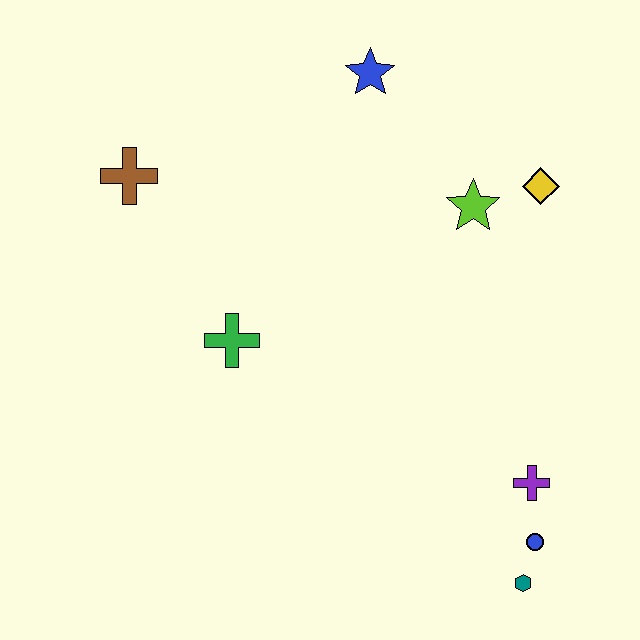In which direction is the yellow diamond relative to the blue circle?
The yellow diamond is above the blue circle.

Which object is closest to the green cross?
The brown cross is closest to the green cross.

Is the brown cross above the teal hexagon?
Yes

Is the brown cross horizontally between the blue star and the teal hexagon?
No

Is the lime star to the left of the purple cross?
Yes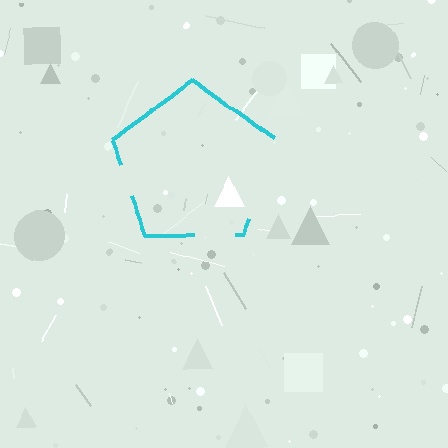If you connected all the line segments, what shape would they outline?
They would outline a pentagon.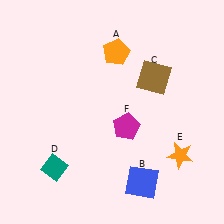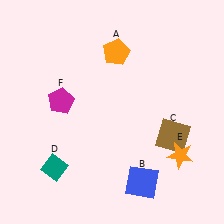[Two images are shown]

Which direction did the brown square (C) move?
The brown square (C) moved down.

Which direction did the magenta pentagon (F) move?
The magenta pentagon (F) moved left.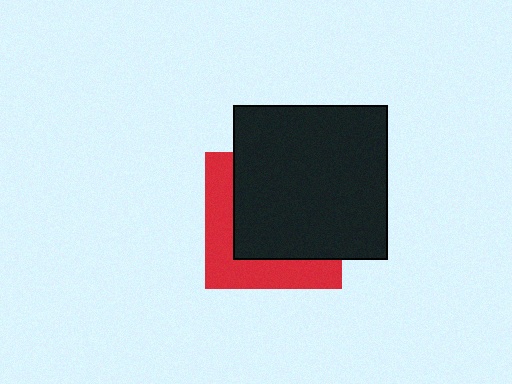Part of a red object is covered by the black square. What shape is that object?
It is a square.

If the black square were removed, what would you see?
You would see the complete red square.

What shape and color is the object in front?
The object in front is a black square.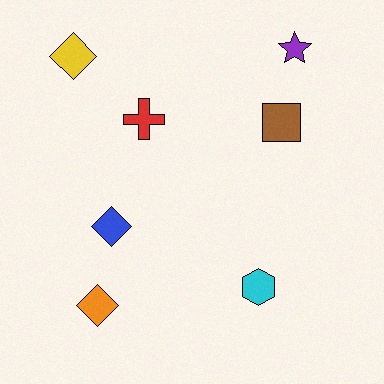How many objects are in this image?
There are 7 objects.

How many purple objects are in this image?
There is 1 purple object.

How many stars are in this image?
There is 1 star.